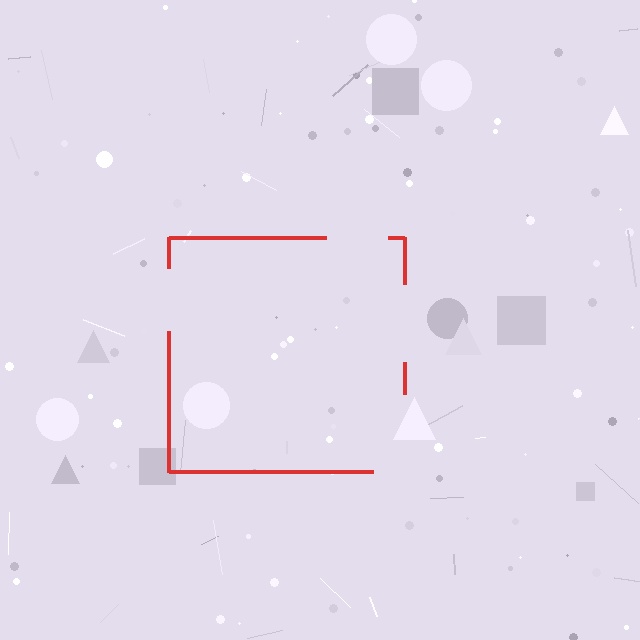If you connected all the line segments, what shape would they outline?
They would outline a square.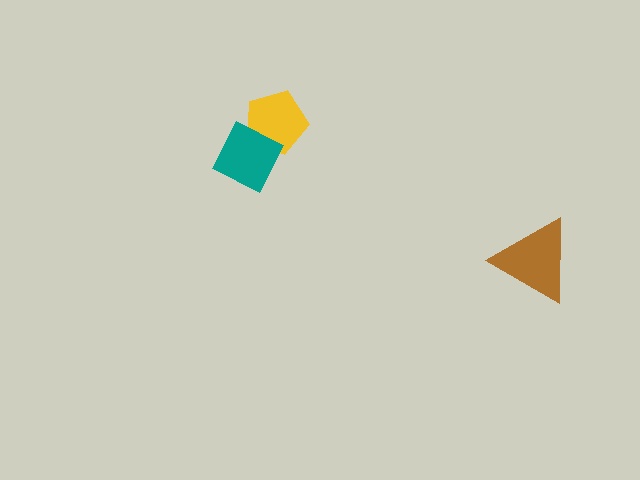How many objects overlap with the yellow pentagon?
1 object overlaps with the yellow pentagon.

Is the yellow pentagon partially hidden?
Yes, it is partially covered by another shape.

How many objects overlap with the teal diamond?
1 object overlaps with the teal diamond.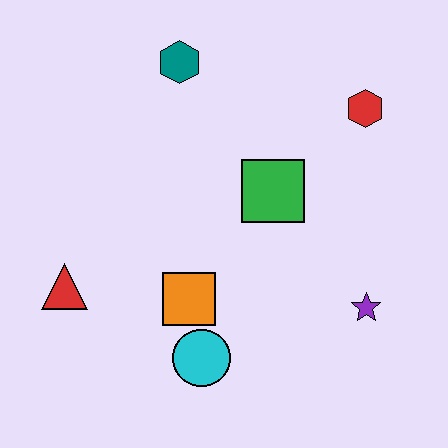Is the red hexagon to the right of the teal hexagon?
Yes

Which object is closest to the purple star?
The green square is closest to the purple star.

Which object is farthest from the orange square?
The red hexagon is farthest from the orange square.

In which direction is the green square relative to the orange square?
The green square is above the orange square.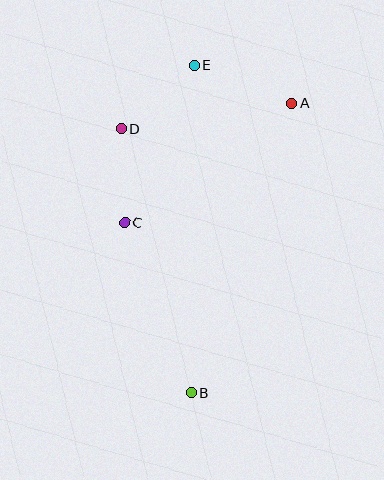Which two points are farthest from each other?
Points B and E are farthest from each other.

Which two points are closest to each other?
Points C and D are closest to each other.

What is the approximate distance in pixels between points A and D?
The distance between A and D is approximately 172 pixels.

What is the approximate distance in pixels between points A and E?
The distance between A and E is approximately 105 pixels.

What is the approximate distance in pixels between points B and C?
The distance between B and C is approximately 183 pixels.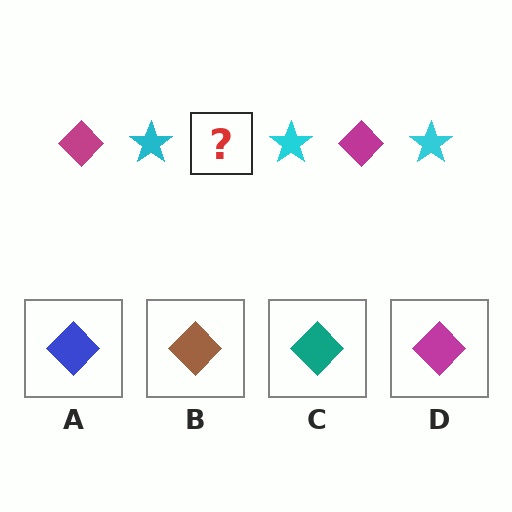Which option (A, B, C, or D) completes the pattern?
D.